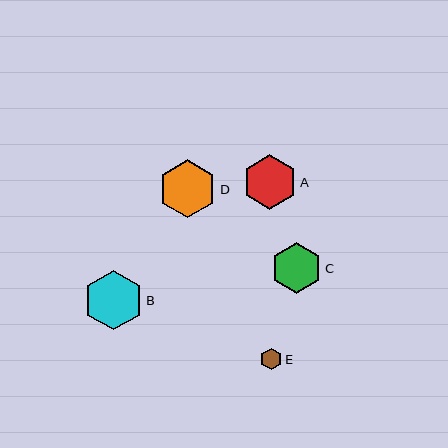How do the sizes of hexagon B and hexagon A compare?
Hexagon B and hexagon A are approximately the same size.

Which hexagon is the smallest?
Hexagon E is the smallest with a size of approximately 22 pixels.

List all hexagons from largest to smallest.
From largest to smallest: B, D, A, C, E.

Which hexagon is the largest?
Hexagon B is the largest with a size of approximately 59 pixels.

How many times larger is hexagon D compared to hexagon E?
Hexagon D is approximately 2.7 times the size of hexagon E.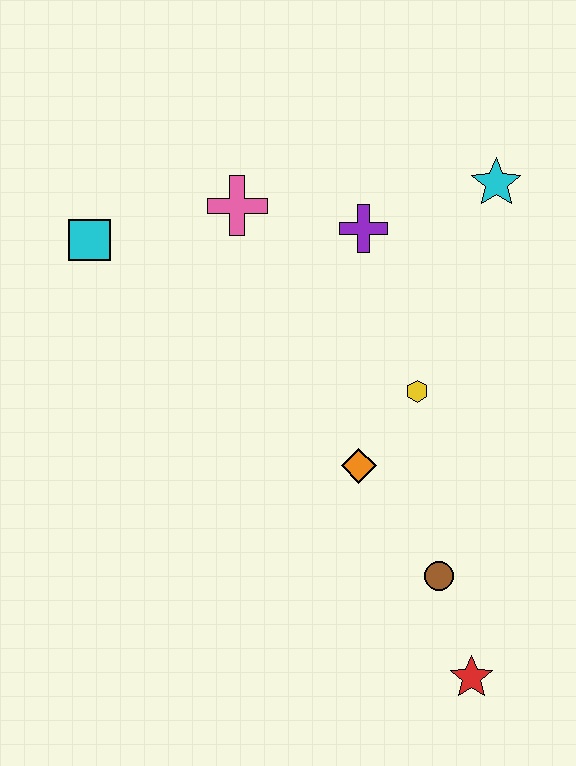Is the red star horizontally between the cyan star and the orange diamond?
Yes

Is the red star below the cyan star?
Yes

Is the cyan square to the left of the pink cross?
Yes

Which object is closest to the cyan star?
The purple cross is closest to the cyan star.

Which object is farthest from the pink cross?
The red star is farthest from the pink cross.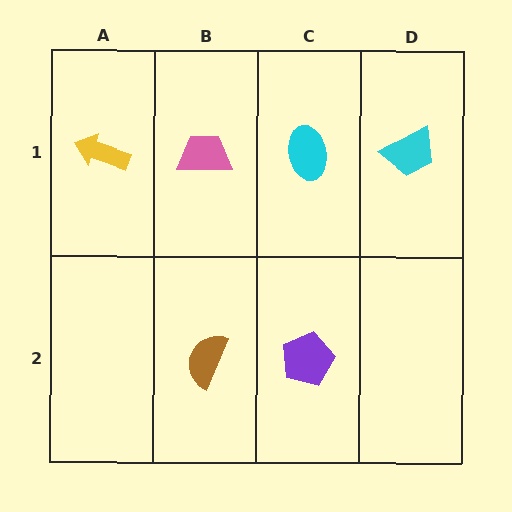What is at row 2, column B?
A brown semicircle.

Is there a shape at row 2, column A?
No, that cell is empty.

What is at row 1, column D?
A cyan trapezoid.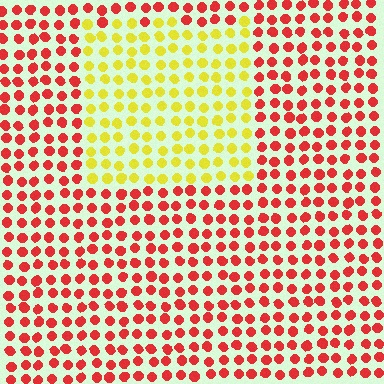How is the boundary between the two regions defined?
The boundary is defined purely by a slight shift in hue (about 62 degrees). Spacing, size, and orientation are identical on both sides.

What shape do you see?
I see a rectangle.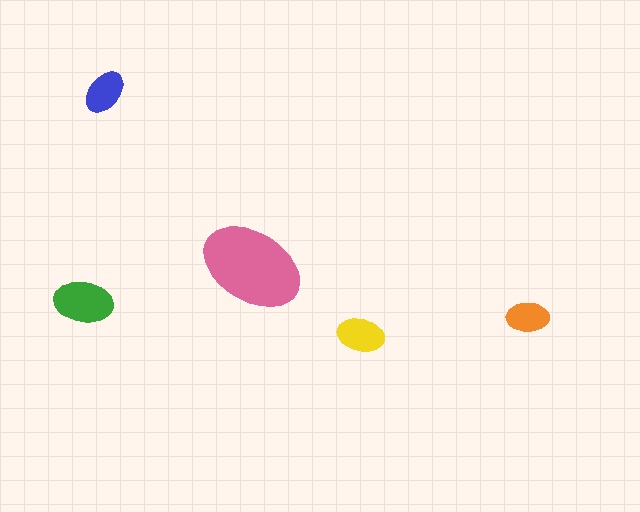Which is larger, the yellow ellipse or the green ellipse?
The green one.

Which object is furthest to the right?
The orange ellipse is rightmost.